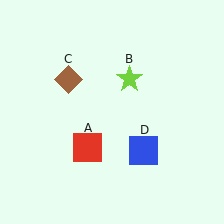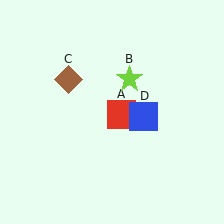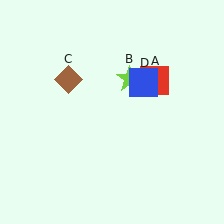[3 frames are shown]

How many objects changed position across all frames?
2 objects changed position: red square (object A), blue square (object D).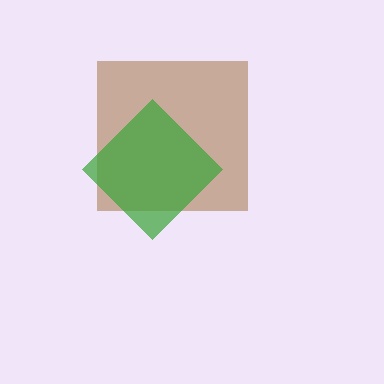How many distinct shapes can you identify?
There are 2 distinct shapes: a brown square, a green diamond.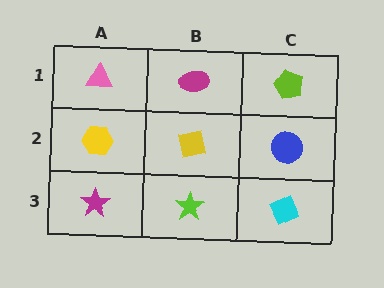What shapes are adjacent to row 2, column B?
A magenta ellipse (row 1, column B), a lime star (row 3, column B), a yellow hexagon (row 2, column A), a blue circle (row 2, column C).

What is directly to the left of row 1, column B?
A pink triangle.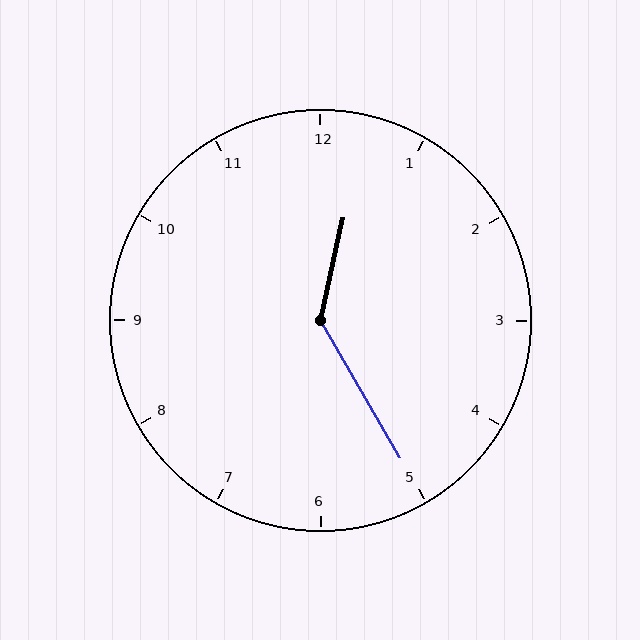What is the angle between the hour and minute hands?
Approximately 138 degrees.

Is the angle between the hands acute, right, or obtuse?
It is obtuse.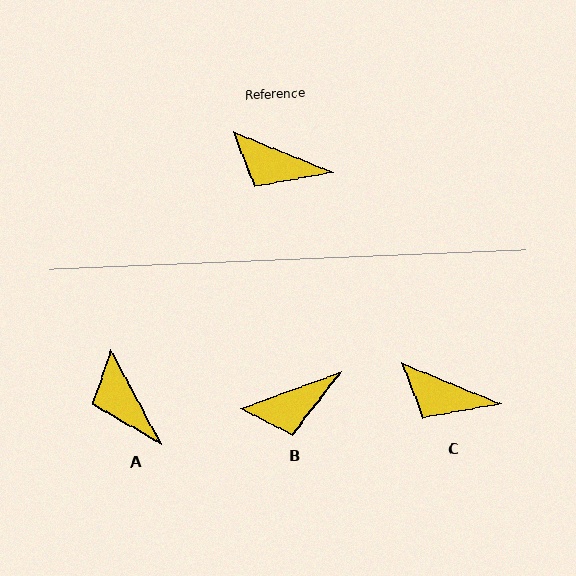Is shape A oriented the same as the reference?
No, it is off by about 40 degrees.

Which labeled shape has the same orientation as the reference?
C.